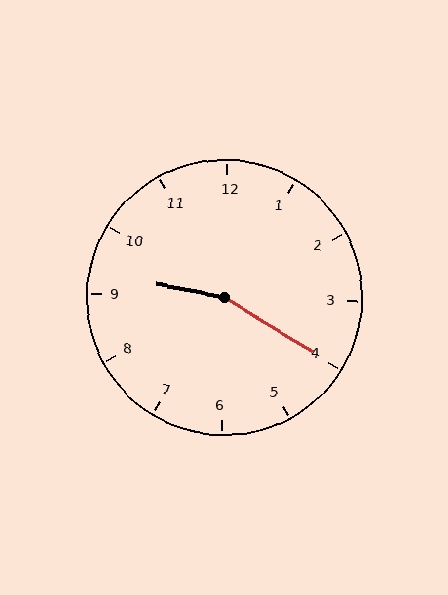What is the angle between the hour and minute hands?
Approximately 160 degrees.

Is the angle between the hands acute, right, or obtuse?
It is obtuse.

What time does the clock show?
9:20.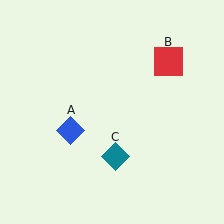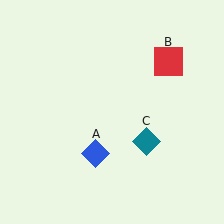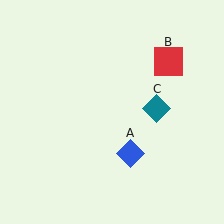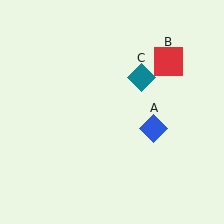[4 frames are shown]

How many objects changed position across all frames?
2 objects changed position: blue diamond (object A), teal diamond (object C).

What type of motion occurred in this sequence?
The blue diamond (object A), teal diamond (object C) rotated counterclockwise around the center of the scene.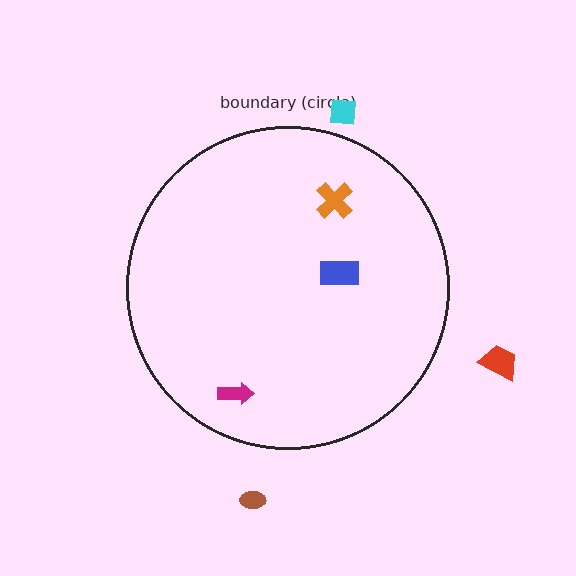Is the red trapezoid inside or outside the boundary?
Outside.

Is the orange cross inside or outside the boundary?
Inside.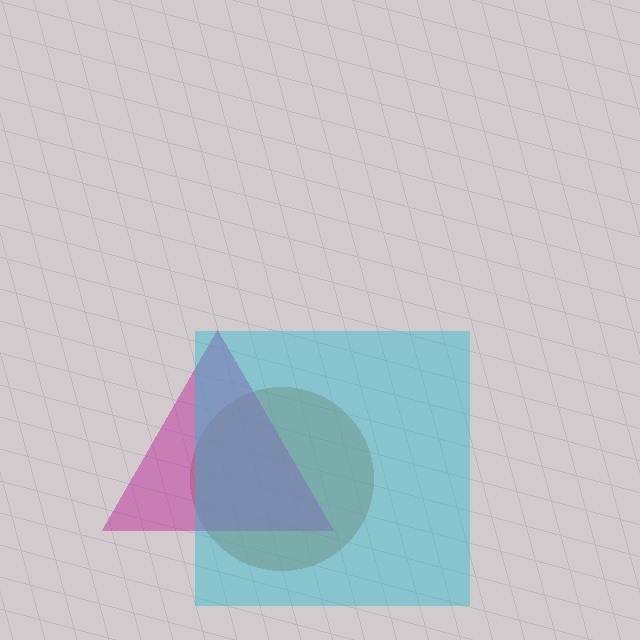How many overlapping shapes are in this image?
There are 3 overlapping shapes in the image.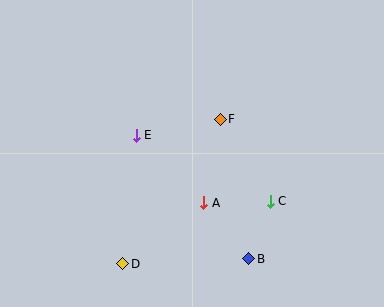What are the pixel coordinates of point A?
Point A is at (204, 203).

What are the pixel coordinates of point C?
Point C is at (270, 201).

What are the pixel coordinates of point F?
Point F is at (220, 119).